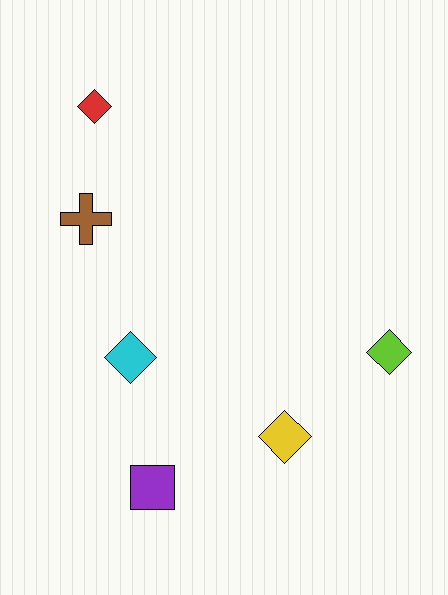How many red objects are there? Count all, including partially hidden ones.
There is 1 red object.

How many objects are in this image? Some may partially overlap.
There are 6 objects.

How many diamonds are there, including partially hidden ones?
There are 4 diamonds.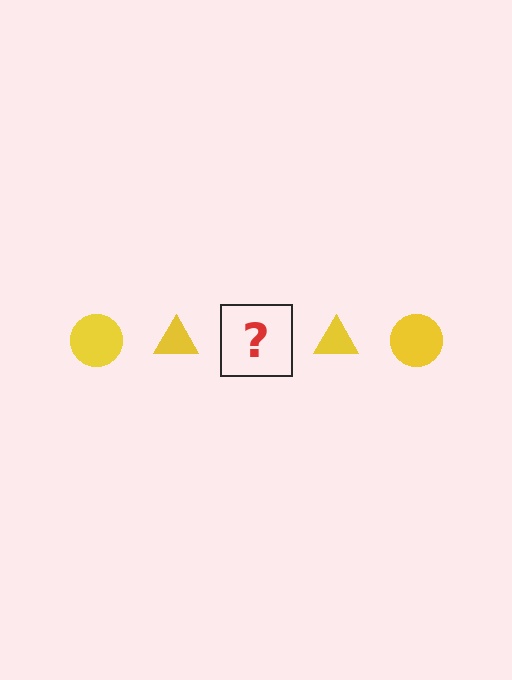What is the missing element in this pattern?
The missing element is a yellow circle.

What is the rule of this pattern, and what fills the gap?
The rule is that the pattern cycles through circle, triangle shapes in yellow. The gap should be filled with a yellow circle.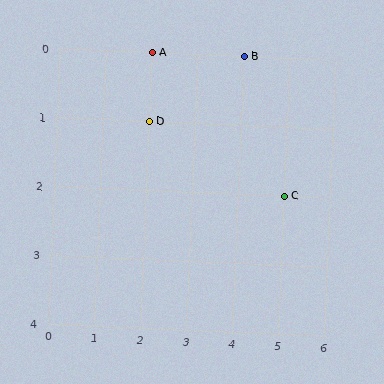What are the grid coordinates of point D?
Point D is at grid coordinates (2, 1).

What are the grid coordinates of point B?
Point B is at grid coordinates (4, 0).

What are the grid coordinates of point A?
Point A is at grid coordinates (2, 0).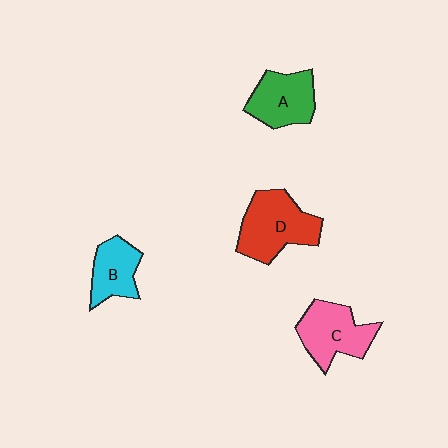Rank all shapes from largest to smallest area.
From largest to smallest: D (red), C (pink), A (green), B (cyan).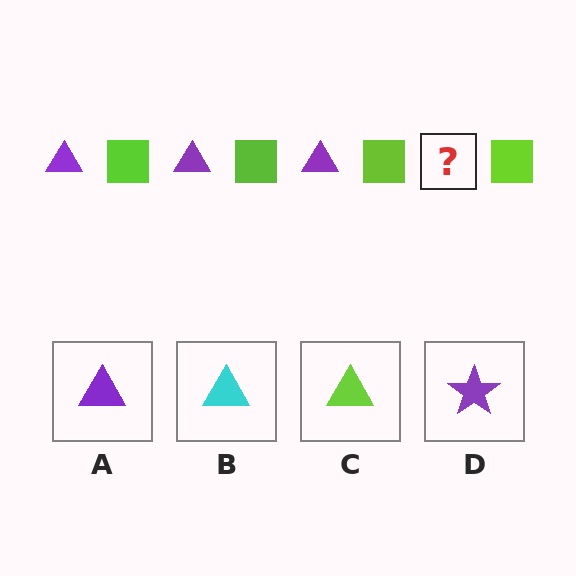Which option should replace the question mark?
Option A.